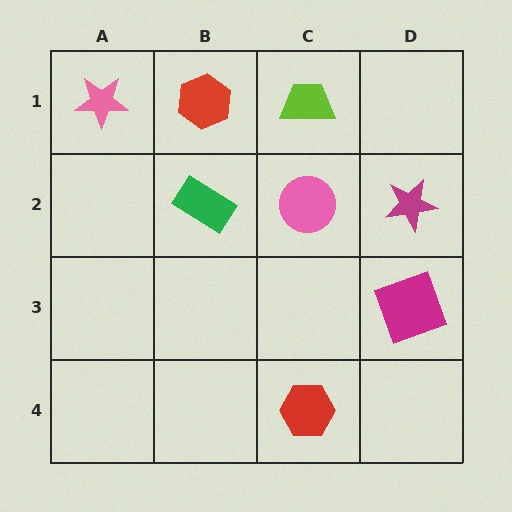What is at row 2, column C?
A pink circle.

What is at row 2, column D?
A magenta star.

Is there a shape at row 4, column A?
No, that cell is empty.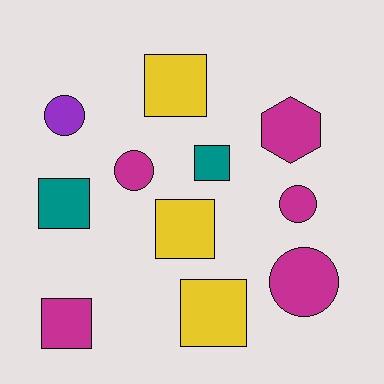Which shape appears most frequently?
Square, with 6 objects.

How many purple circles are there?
There is 1 purple circle.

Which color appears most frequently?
Magenta, with 5 objects.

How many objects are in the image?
There are 11 objects.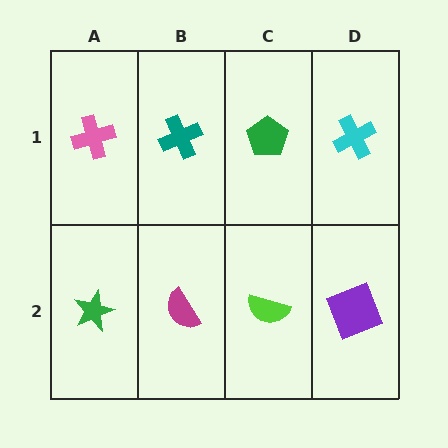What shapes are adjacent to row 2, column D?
A cyan cross (row 1, column D), a lime semicircle (row 2, column C).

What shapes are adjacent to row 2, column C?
A green pentagon (row 1, column C), a magenta semicircle (row 2, column B), a purple square (row 2, column D).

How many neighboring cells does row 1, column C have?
3.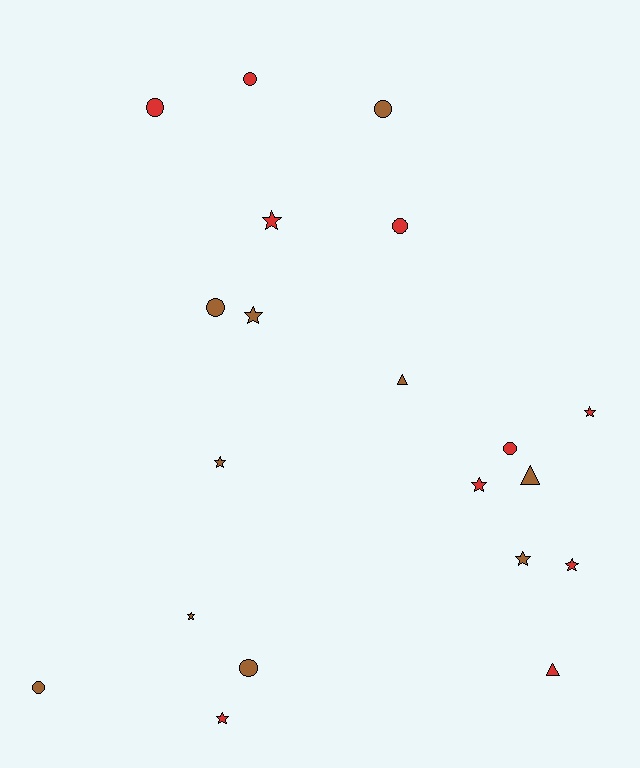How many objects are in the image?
There are 20 objects.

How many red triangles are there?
There is 1 red triangle.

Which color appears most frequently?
Red, with 10 objects.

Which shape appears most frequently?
Star, with 9 objects.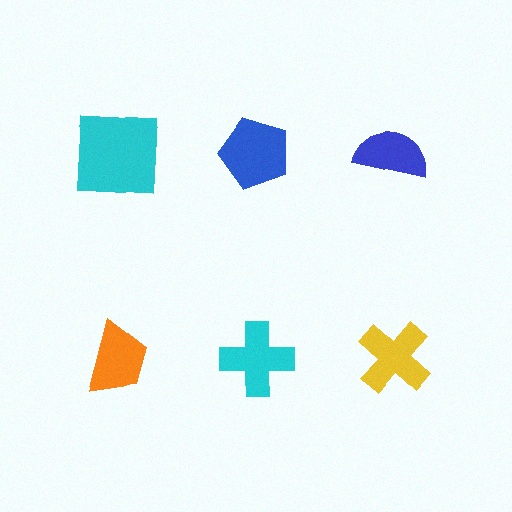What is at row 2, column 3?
A yellow cross.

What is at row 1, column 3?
A blue semicircle.